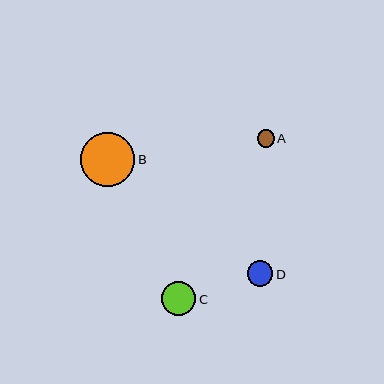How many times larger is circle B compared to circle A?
Circle B is approximately 3.1 times the size of circle A.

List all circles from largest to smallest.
From largest to smallest: B, C, D, A.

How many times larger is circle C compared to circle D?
Circle C is approximately 1.3 times the size of circle D.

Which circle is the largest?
Circle B is the largest with a size of approximately 54 pixels.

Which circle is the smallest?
Circle A is the smallest with a size of approximately 17 pixels.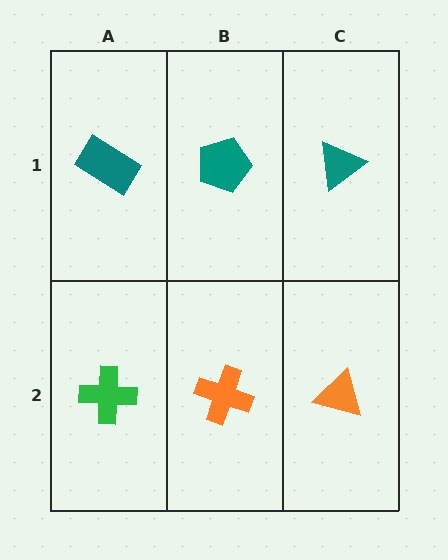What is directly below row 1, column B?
An orange cross.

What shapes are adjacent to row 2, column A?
A teal rectangle (row 1, column A), an orange cross (row 2, column B).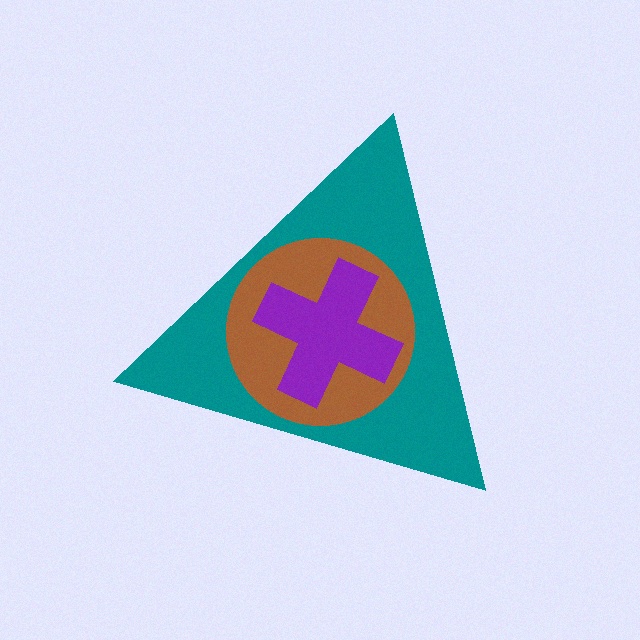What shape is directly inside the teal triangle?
The brown circle.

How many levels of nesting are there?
3.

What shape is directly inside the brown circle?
The purple cross.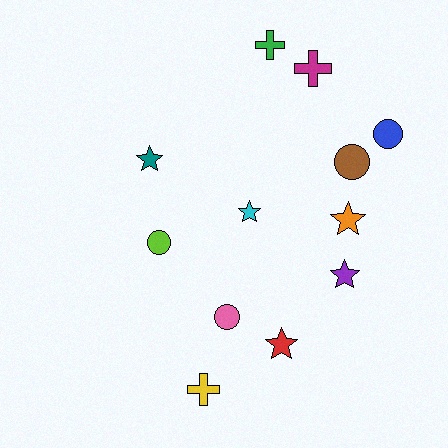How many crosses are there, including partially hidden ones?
There are 3 crosses.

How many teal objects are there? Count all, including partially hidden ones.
There is 1 teal object.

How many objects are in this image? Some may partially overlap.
There are 12 objects.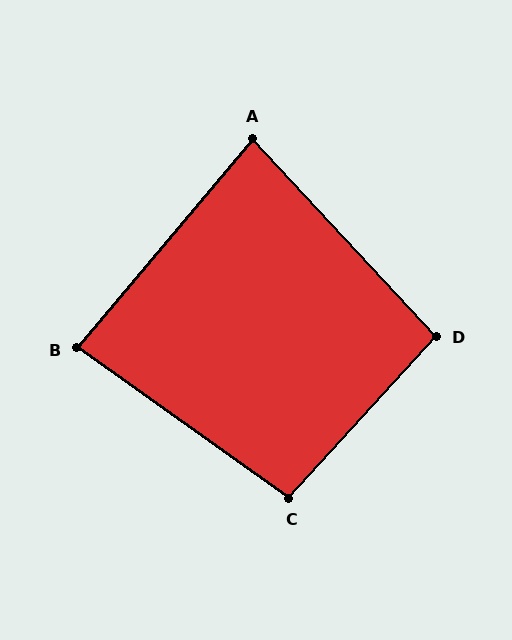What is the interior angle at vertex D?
Approximately 94 degrees (approximately right).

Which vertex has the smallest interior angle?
A, at approximately 83 degrees.